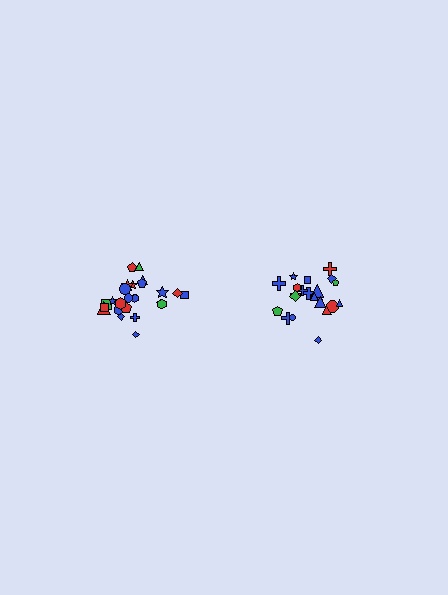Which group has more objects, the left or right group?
The left group.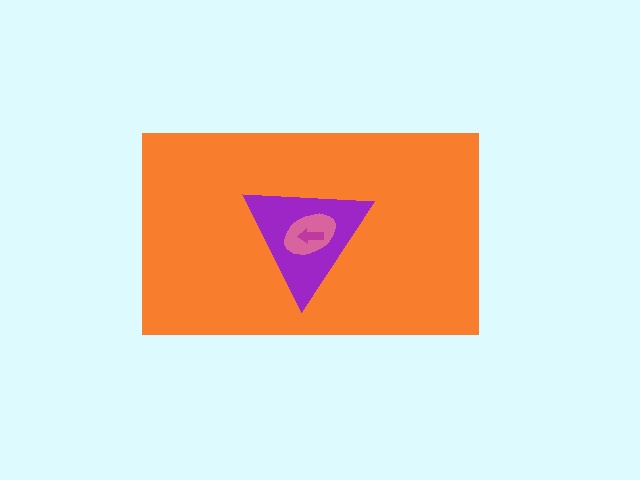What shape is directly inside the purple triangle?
The pink ellipse.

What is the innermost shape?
The magenta arrow.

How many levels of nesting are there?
4.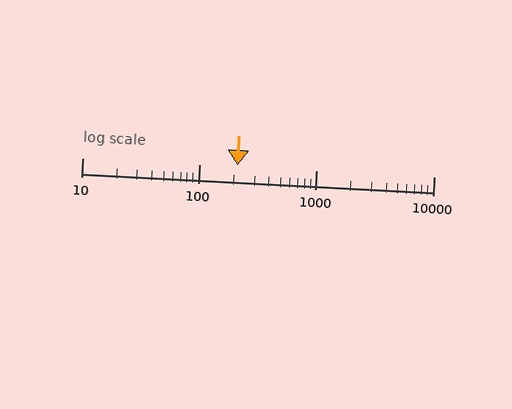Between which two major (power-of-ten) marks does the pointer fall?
The pointer is between 100 and 1000.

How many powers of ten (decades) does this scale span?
The scale spans 3 decades, from 10 to 10000.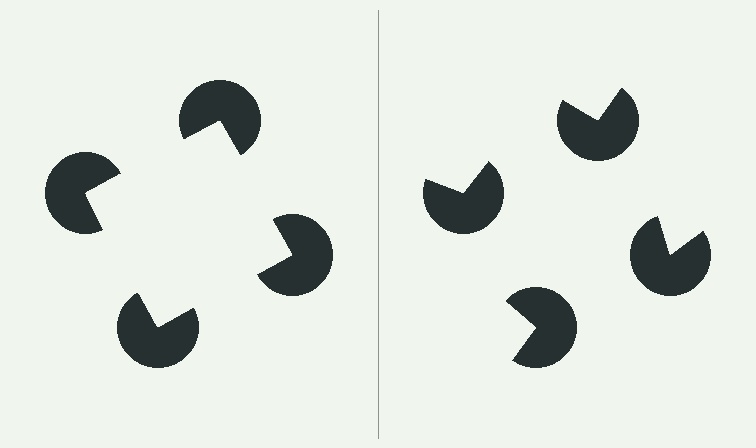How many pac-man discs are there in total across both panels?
8 — 4 on each side.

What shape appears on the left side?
An illusory square.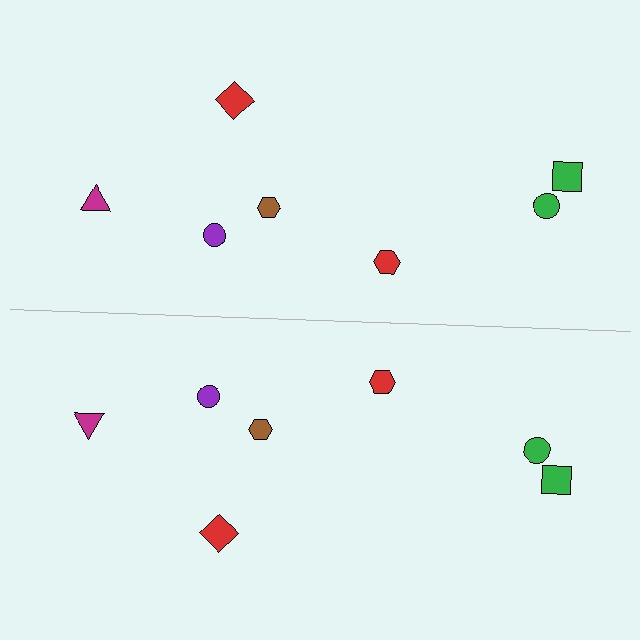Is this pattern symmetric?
Yes, this pattern has bilateral (reflection) symmetry.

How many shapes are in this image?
There are 14 shapes in this image.